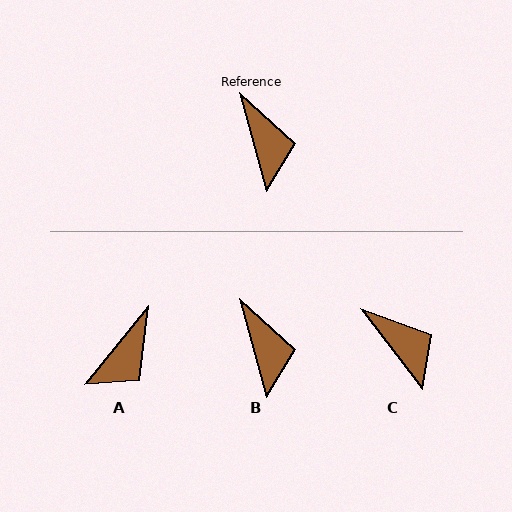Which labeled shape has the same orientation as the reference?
B.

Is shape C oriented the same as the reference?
No, it is off by about 22 degrees.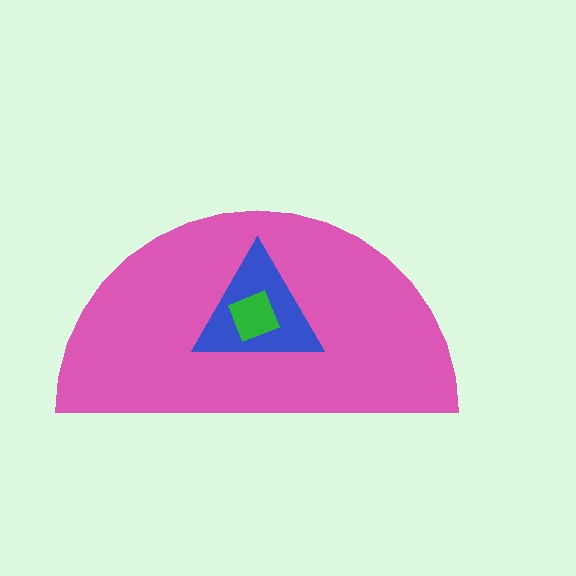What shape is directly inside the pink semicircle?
The blue triangle.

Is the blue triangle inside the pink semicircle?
Yes.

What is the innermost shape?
The green square.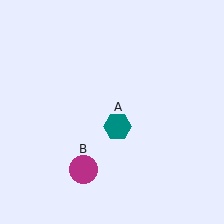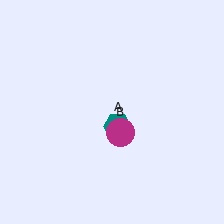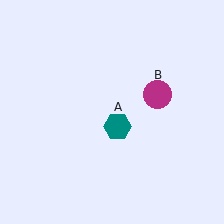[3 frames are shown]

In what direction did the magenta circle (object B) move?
The magenta circle (object B) moved up and to the right.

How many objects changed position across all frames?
1 object changed position: magenta circle (object B).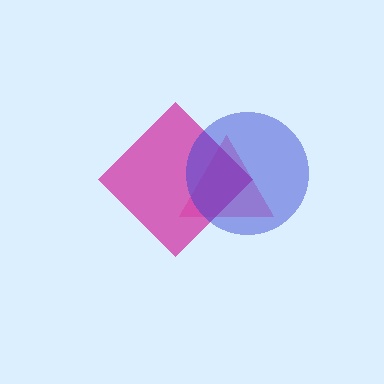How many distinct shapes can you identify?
There are 3 distinct shapes: a pink triangle, a magenta diamond, a blue circle.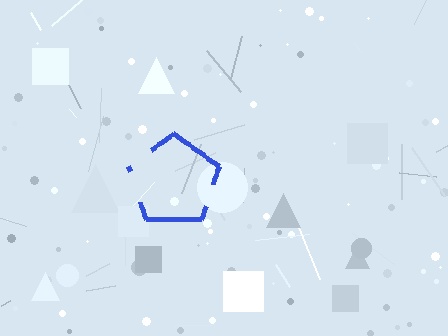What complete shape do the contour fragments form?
The contour fragments form a pentagon.